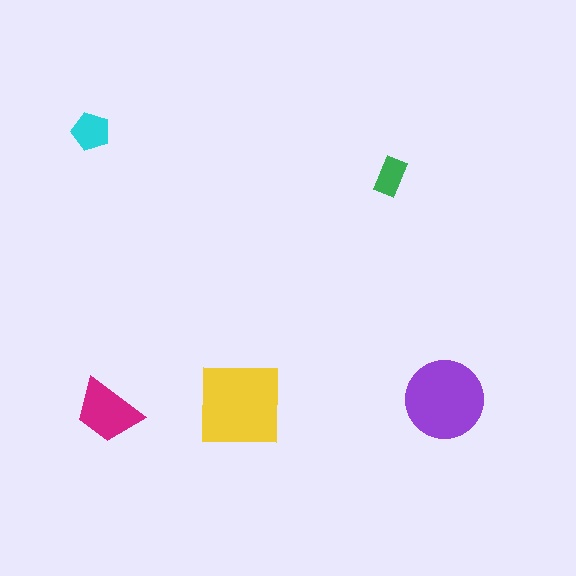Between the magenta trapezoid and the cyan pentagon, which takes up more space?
The magenta trapezoid.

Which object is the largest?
The yellow square.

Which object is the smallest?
The green rectangle.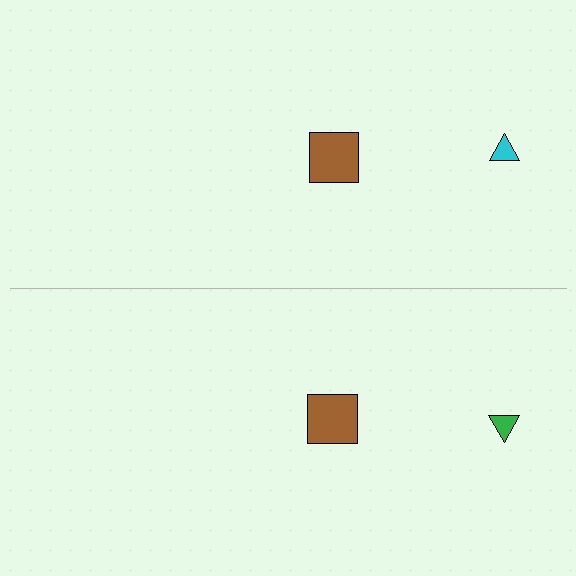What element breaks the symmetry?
The green triangle on the bottom side breaks the symmetry — its mirror counterpart is cyan.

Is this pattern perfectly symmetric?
No, the pattern is not perfectly symmetric. The green triangle on the bottom side breaks the symmetry — its mirror counterpart is cyan.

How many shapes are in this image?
There are 4 shapes in this image.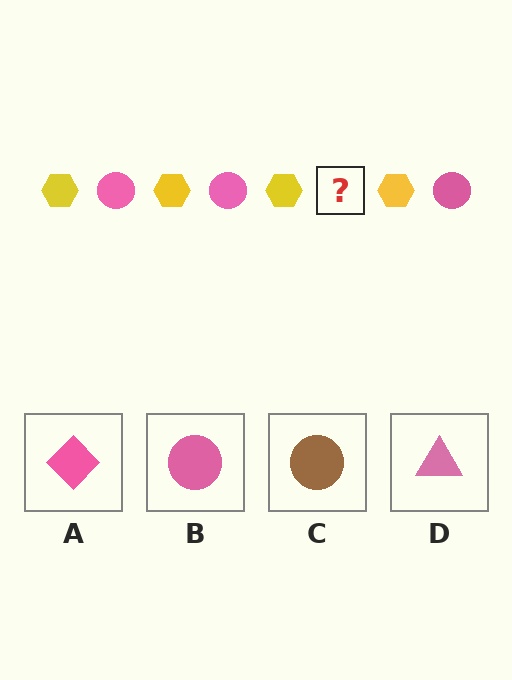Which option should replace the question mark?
Option B.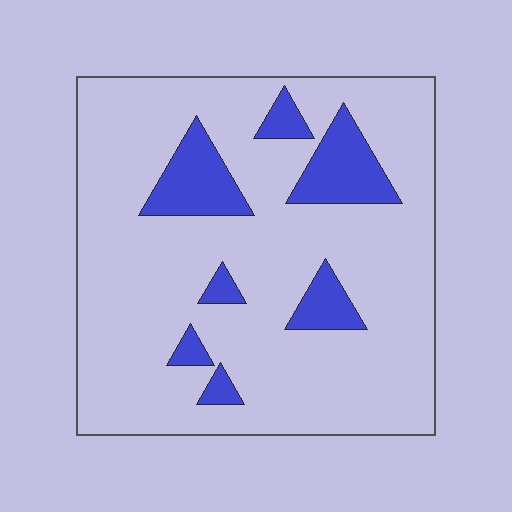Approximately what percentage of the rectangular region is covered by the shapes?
Approximately 15%.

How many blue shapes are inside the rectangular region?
7.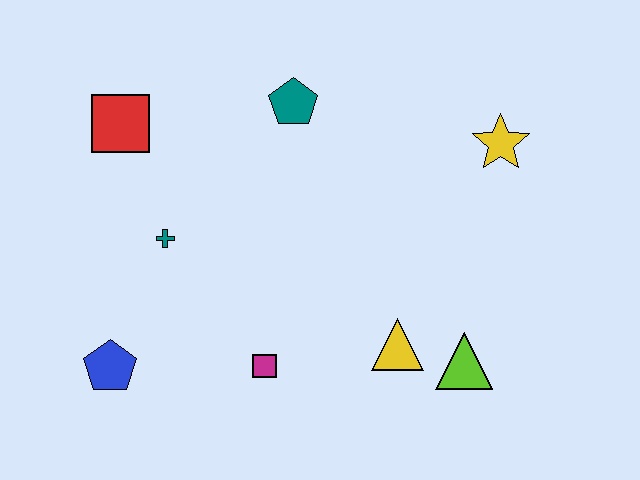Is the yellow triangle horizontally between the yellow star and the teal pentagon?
Yes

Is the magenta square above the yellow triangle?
No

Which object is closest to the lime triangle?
The yellow triangle is closest to the lime triangle.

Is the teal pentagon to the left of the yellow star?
Yes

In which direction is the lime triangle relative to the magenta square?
The lime triangle is to the right of the magenta square.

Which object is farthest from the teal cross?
The yellow star is farthest from the teal cross.